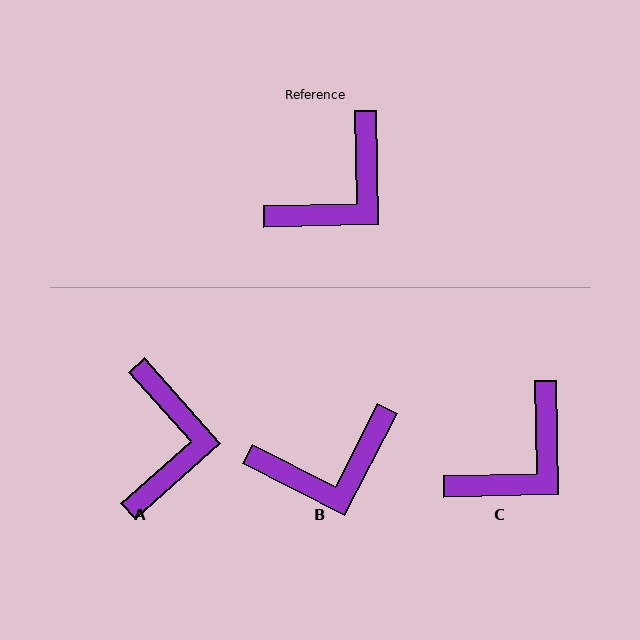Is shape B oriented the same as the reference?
No, it is off by about 28 degrees.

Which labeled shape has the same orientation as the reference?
C.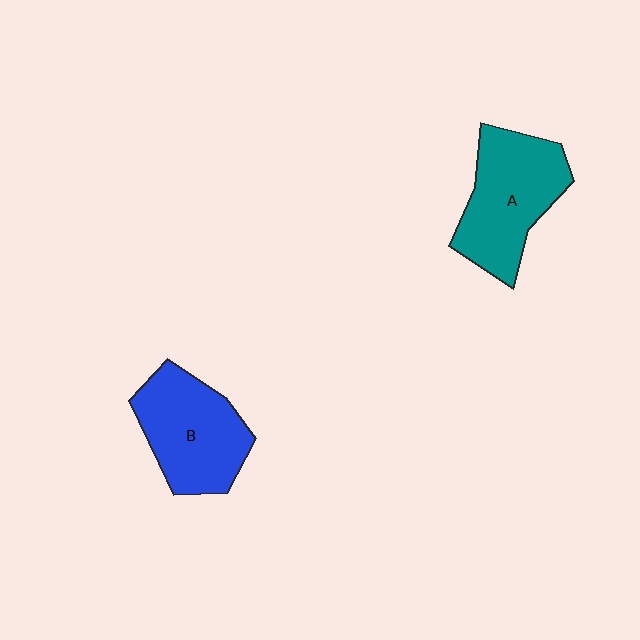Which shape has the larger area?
Shape A (teal).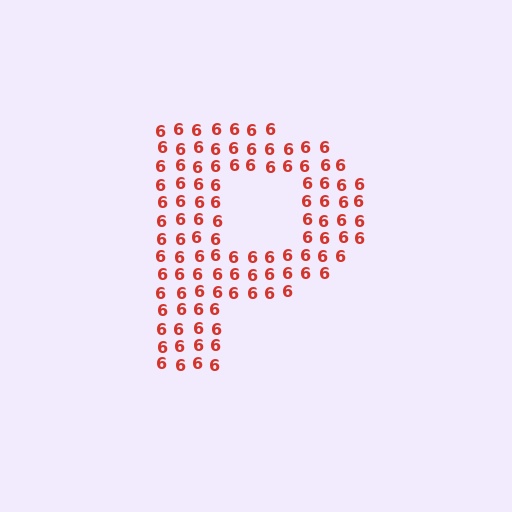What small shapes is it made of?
It is made of small digit 6's.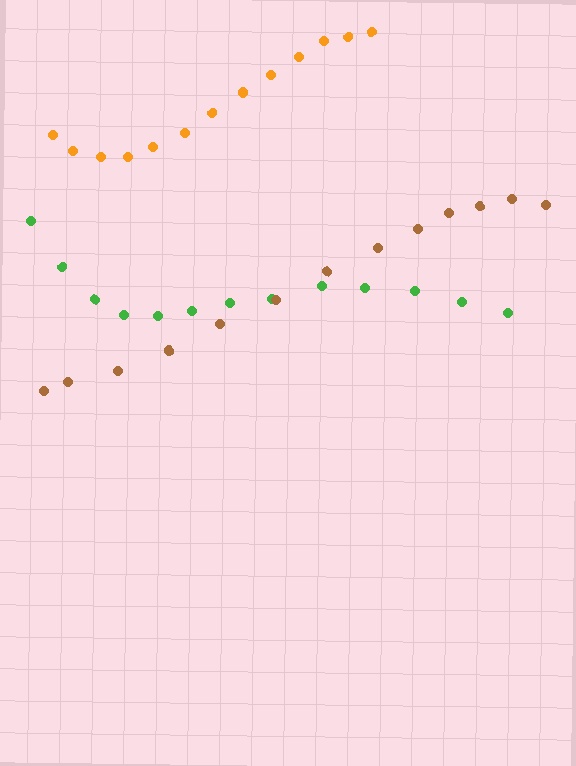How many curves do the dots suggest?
There are 3 distinct paths.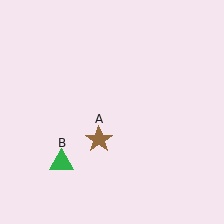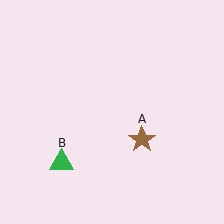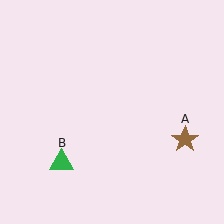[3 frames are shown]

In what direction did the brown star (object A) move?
The brown star (object A) moved right.